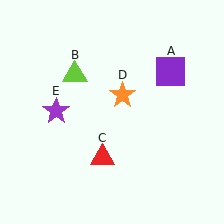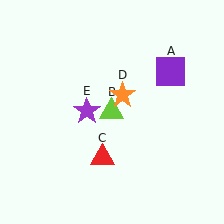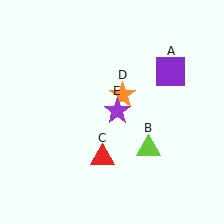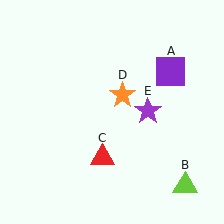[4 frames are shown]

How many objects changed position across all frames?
2 objects changed position: lime triangle (object B), purple star (object E).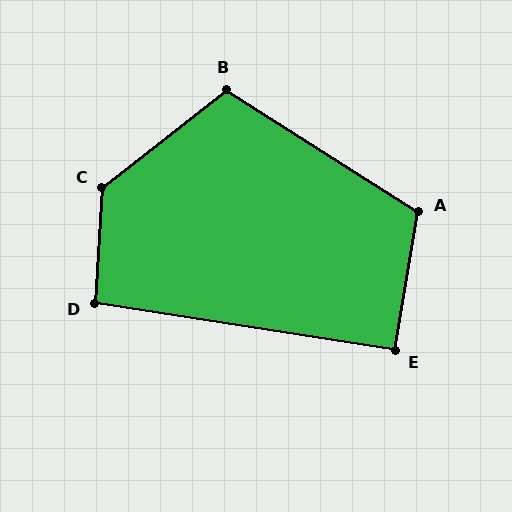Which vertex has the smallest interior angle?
E, at approximately 91 degrees.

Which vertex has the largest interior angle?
C, at approximately 132 degrees.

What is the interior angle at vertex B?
Approximately 110 degrees (obtuse).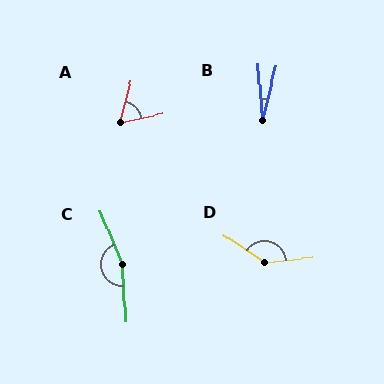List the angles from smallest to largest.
B (18°), A (64°), D (141°), C (160°).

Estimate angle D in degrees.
Approximately 141 degrees.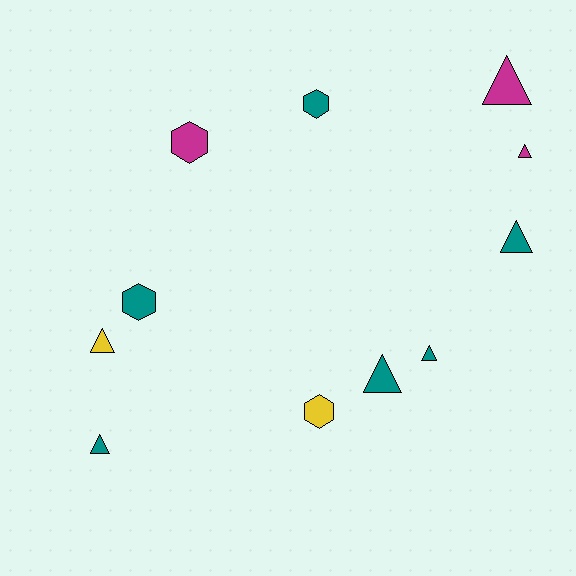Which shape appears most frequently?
Triangle, with 7 objects.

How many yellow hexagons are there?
There is 1 yellow hexagon.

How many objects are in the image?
There are 11 objects.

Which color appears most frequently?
Teal, with 6 objects.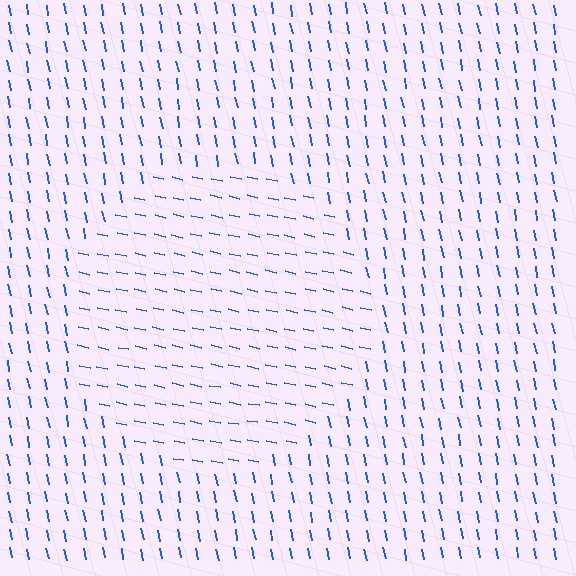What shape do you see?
I see a circle.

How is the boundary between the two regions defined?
The boundary is defined purely by a change in line orientation (approximately 66 degrees difference). All lines are the same color and thickness.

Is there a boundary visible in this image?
Yes, there is a texture boundary formed by a change in line orientation.